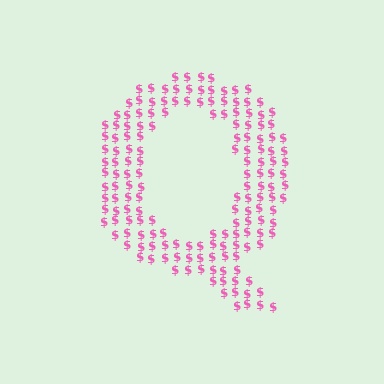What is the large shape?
The large shape is the letter Q.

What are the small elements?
The small elements are dollar signs.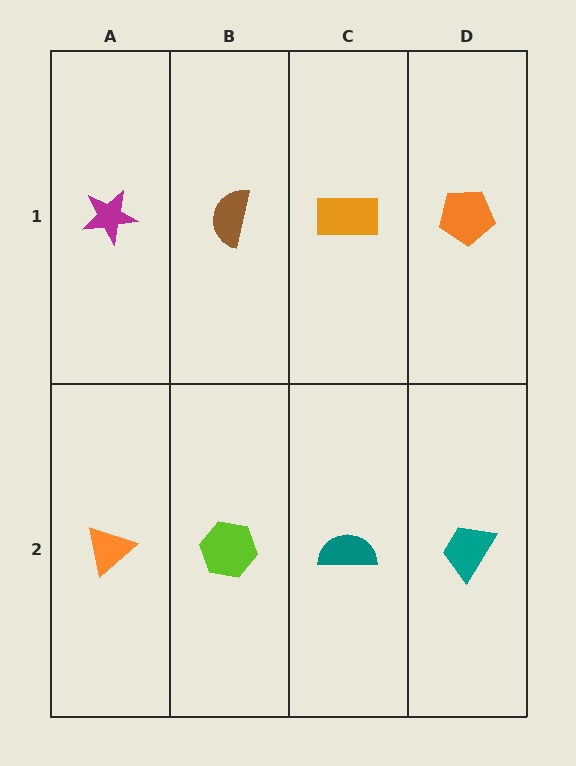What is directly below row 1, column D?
A teal trapezoid.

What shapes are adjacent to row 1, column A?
An orange triangle (row 2, column A), a brown semicircle (row 1, column B).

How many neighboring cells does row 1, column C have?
3.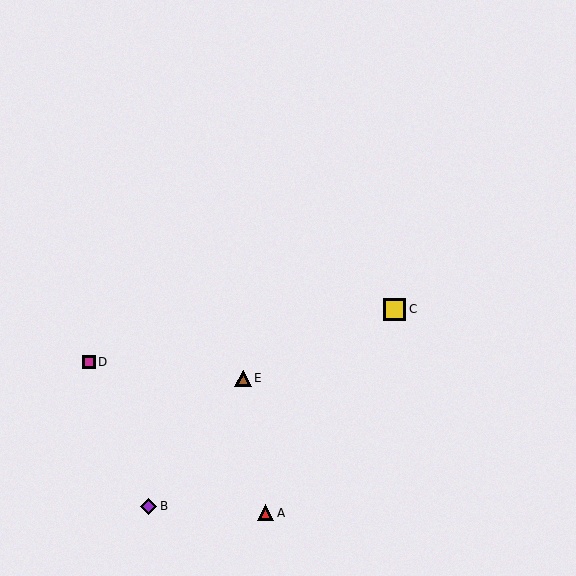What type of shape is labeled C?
Shape C is a yellow square.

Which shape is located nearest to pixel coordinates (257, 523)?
The red triangle (labeled A) at (266, 513) is nearest to that location.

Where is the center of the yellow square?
The center of the yellow square is at (395, 309).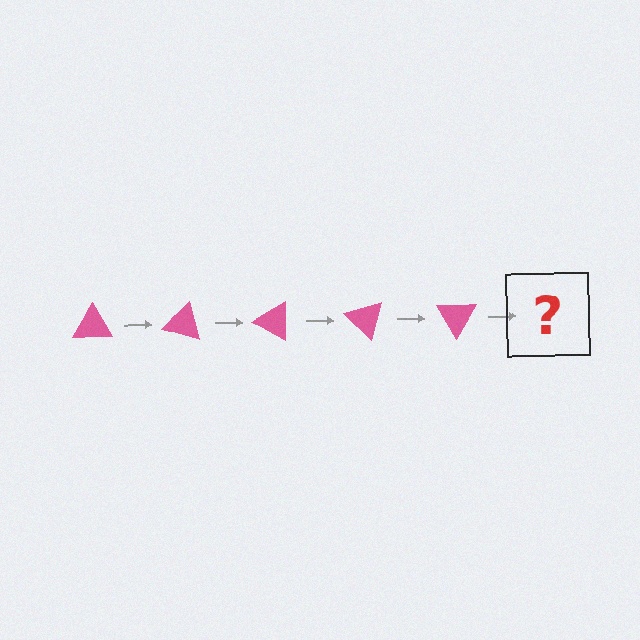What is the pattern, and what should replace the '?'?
The pattern is that the triangle rotates 15 degrees each step. The '?' should be a pink triangle rotated 75 degrees.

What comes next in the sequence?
The next element should be a pink triangle rotated 75 degrees.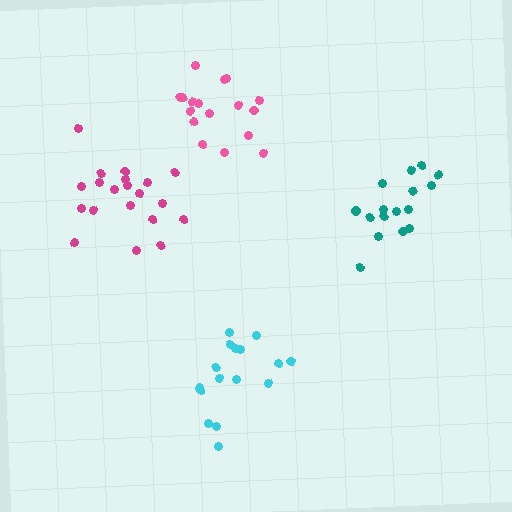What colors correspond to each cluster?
The clusters are colored: teal, cyan, magenta, pink.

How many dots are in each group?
Group 1: 16 dots, Group 2: 16 dots, Group 3: 20 dots, Group 4: 17 dots (69 total).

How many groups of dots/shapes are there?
There are 4 groups.